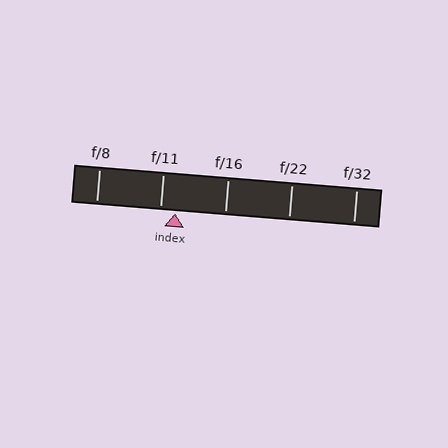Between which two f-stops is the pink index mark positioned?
The index mark is between f/11 and f/16.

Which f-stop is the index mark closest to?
The index mark is closest to f/11.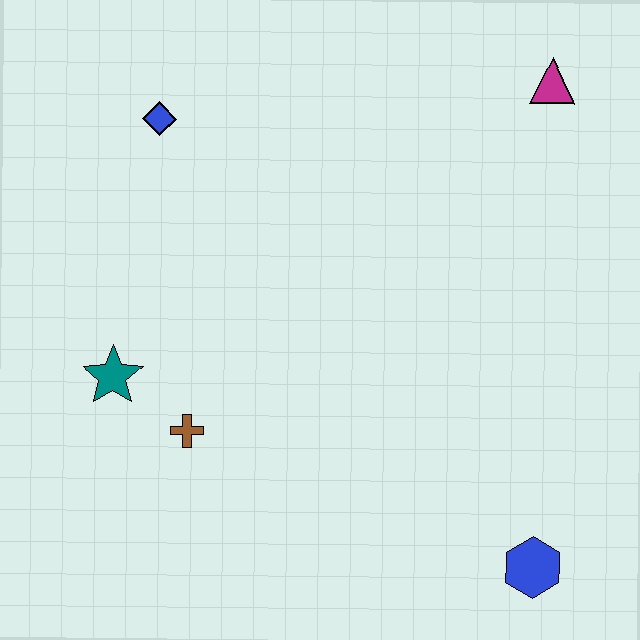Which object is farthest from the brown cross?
The magenta triangle is farthest from the brown cross.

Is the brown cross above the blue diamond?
No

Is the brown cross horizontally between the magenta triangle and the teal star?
Yes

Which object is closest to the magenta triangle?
The blue diamond is closest to the magenta triangle.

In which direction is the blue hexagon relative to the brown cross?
The blue hexagon is to the right of the brown cross.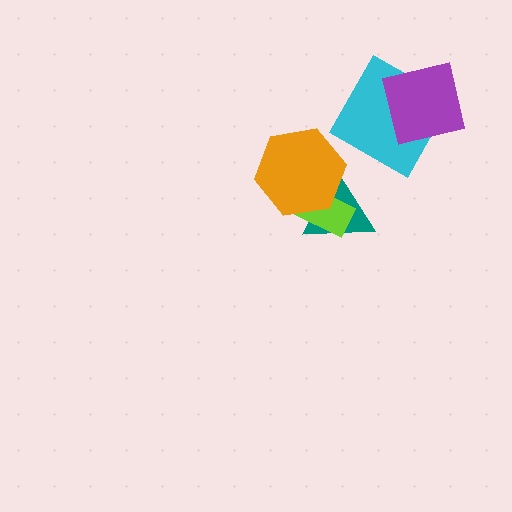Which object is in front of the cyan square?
The purple square is in front of the cyan square.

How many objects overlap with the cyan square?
1 object overlaps with the cyan square.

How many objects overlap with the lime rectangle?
2 objects overlap with the lime rectangle.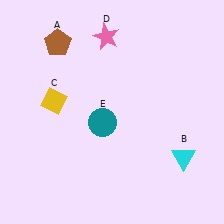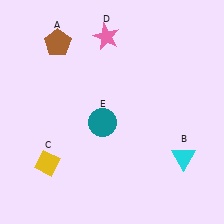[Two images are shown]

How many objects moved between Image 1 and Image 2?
1 object moved between the two images.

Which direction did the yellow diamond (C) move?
The yellow diamond (C) moved down.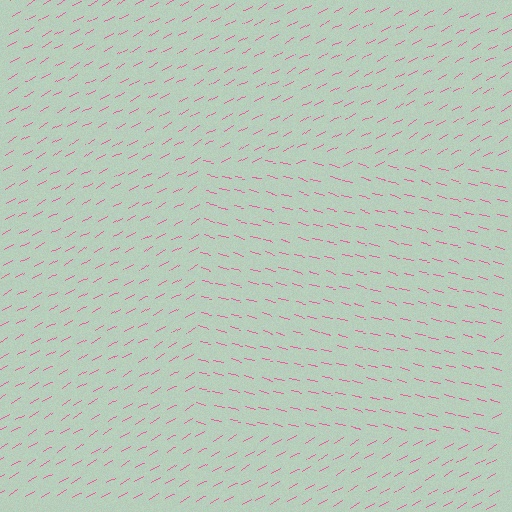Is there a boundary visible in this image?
Yes, there is a texture boundary formed by a change in line orientation.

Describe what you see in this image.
The image is filled with small pink line segments. A rectangle region in the image has lines oriented differently from the surrounding lines, creating a visible texture boundary.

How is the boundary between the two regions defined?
The boundary is defined purely by a change in line orientation (approximately 45 degrees difference). All lines are the same color and thickness.